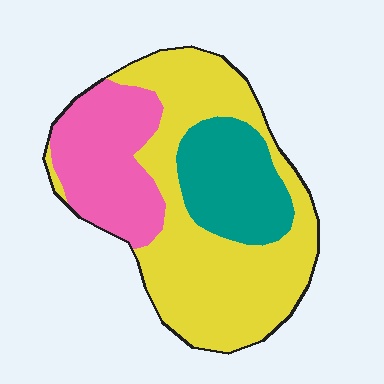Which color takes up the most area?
Yellow, at roughly 55%.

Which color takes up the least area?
Teal, at roughly 20%.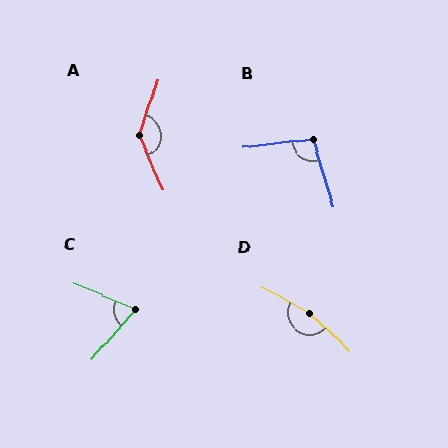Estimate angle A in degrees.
Approximately 138 degrees.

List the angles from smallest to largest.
C (71°), B (100°), A (138°), D (164°).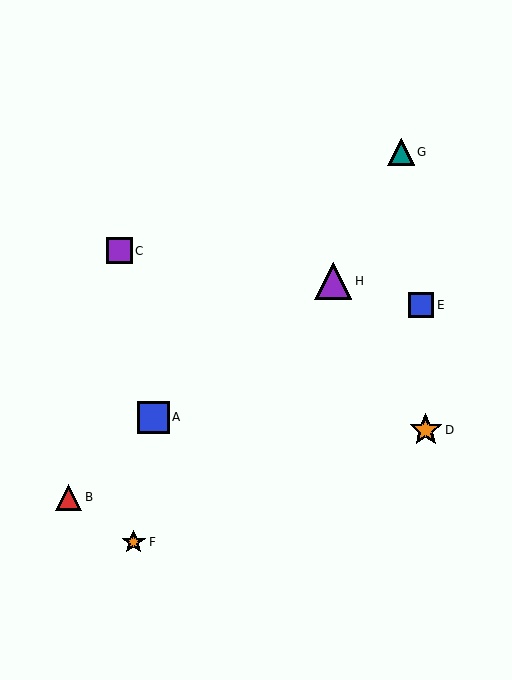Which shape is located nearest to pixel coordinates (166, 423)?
The blue square (labeled A) at (153, 417) is nearest to that location.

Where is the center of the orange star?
The center of the orange star is at (426, 430).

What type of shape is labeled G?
Shape G is a teal triangle.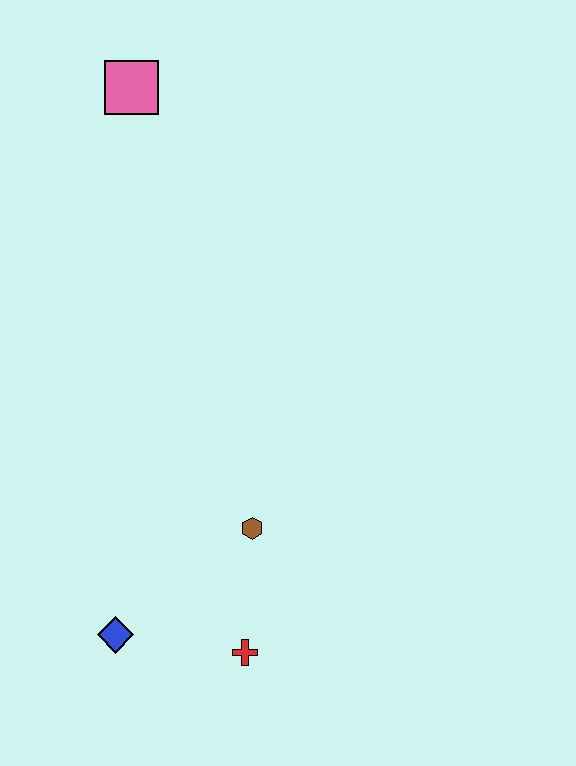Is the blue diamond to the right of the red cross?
No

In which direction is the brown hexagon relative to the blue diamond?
The brown hexagon is to the right of the blue diamond.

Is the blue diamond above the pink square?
No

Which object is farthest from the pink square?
The red cross is farthest from the pink square.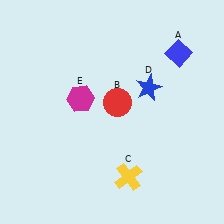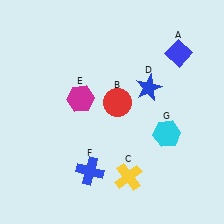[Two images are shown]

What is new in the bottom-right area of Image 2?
A cyan hexagon (G) was added in the bottom-right area of Image 2.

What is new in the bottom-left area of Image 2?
A blue cross (F) was added in the bottom-left area of Image 2.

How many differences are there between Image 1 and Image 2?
There are 2 differences between the two images.